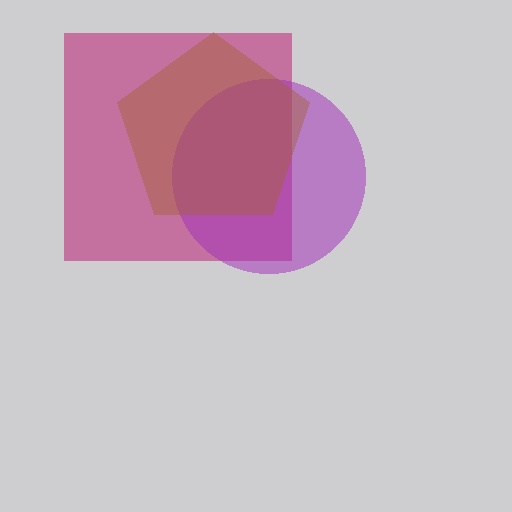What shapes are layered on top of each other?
The layered shapes are: a magenta square, a purple circle, a brown pentagon.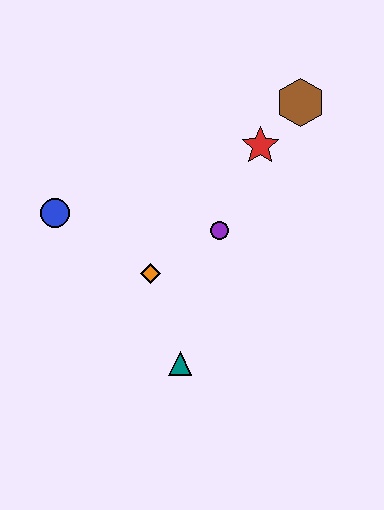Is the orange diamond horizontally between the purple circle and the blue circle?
Yes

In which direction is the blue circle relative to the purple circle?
The blue circle is to the left of the purple circle.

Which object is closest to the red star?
The brown hexagon is closest to the red star.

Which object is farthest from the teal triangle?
The brown hexagon is farthest from the teal triangle.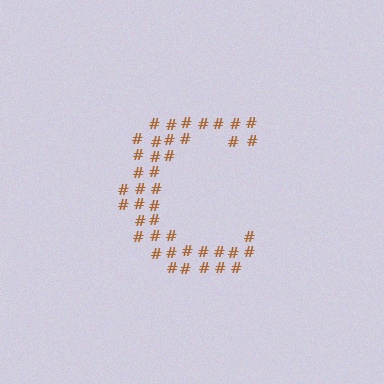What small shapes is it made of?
It is made of small hash symbols.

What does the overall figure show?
The overall figure shows the letter C.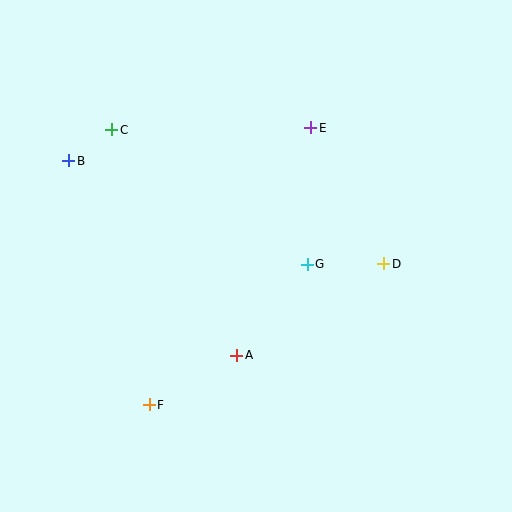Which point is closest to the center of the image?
Point G at (307, 264) is closest to the center.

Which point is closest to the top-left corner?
Point C is closest to the top-left corner.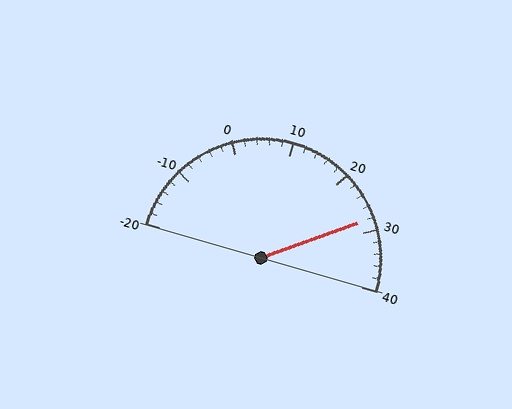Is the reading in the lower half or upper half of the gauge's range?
The reading is in the upper half of the range (-20 to 40).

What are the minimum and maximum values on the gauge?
The gauge ranges from -20 to 40.